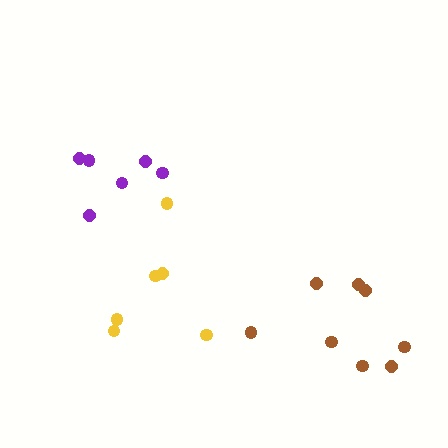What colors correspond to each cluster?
The clusters are colored: brown, purple, yellow.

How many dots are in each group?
Group 1: 8 dots, Group 2: 6 dots, Group 3: 6 dots (20 total).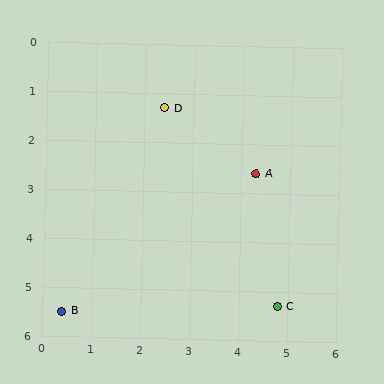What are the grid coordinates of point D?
Point D is at approximately (2.4, 1.3).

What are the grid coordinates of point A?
Point A is at approximately (4.3, 2.6).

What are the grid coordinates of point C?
Point C is at approximately (4.8, 5.3).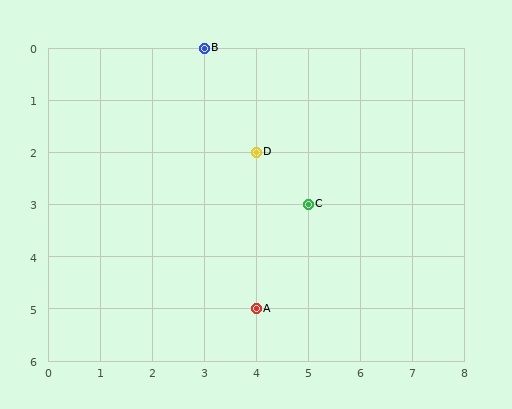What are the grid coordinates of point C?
Point C is at grid coordinates (5, 3).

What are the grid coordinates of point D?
Point D is at grid coordinates (4, 2).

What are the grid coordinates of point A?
Point A is at grid coordinates (4, 5).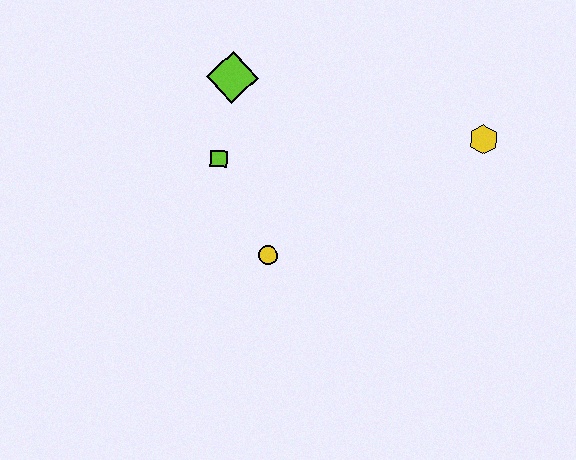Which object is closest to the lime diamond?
The lime square is closest to the lime diamond.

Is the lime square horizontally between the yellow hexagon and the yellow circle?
No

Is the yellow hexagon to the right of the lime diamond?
Yes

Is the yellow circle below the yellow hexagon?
Yes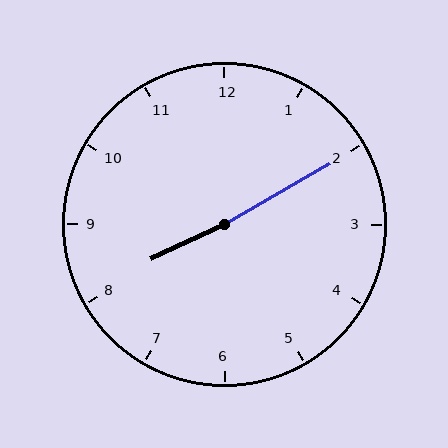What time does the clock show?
8:10.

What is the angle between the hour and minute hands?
Approximately 175 degrees.